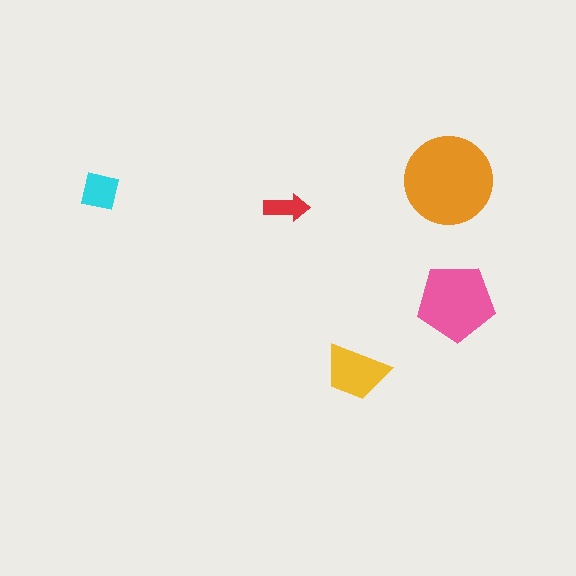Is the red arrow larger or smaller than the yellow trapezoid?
Smaller.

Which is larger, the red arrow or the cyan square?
The cyan square.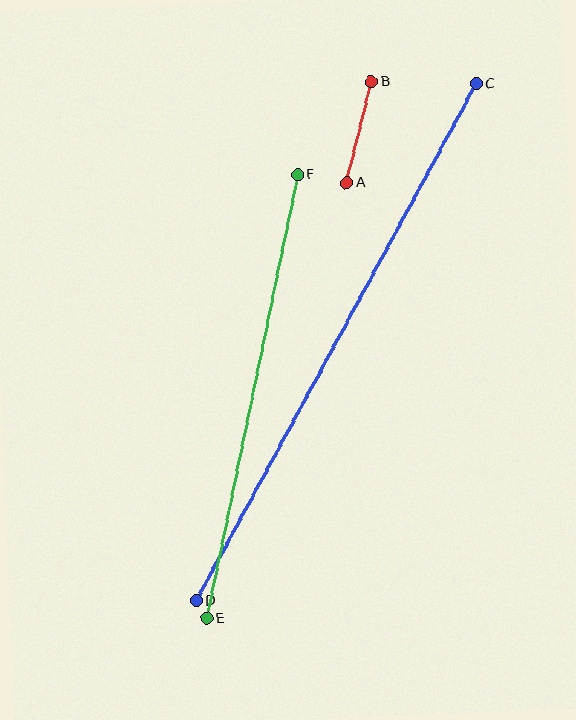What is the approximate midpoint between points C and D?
The midpoint is at approximately (336, 342) pixels.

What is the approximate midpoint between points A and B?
The midpoint is at approximately (359, 132) pixels.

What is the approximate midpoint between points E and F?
The midpoint is at approximately (252, 396) pixels.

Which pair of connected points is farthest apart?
Points C and D are farthest apart.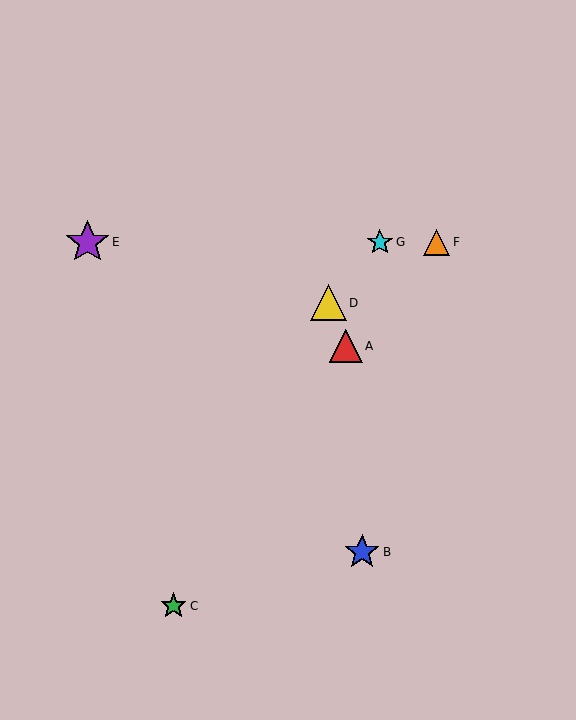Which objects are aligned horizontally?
Objects E, F, G are aligned horizontally.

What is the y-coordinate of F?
Object F is at y≈242.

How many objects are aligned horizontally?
3 objects (E, F, G) are aligned horizontally.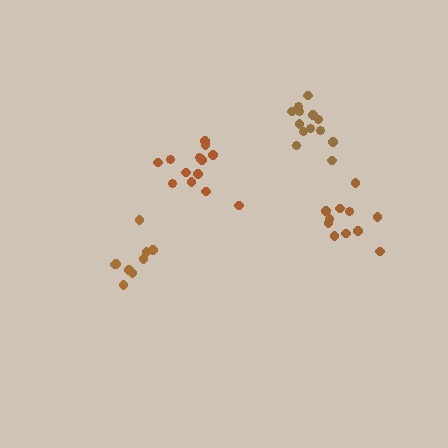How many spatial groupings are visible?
There are 4 spatial groupings.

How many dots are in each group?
Group 1: 13 dots, Group 2: 13 dots, Group 3: 11 dots, Group 4: 9 dots (46 total).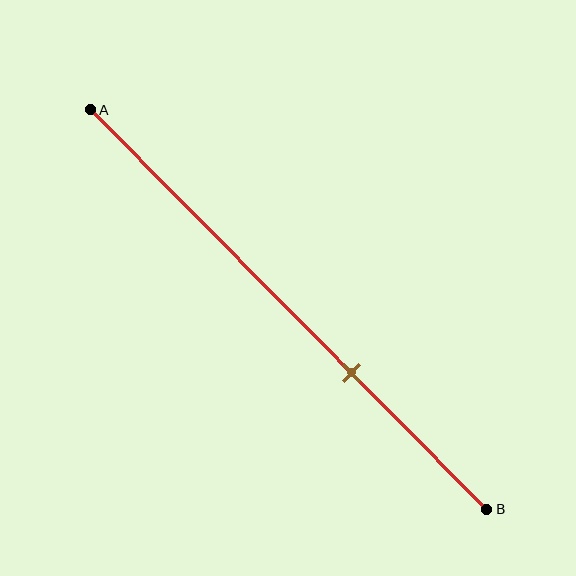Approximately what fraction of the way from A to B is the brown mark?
The brown mark is approximately 65% of the way from A to B.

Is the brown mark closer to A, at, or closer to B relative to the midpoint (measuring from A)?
The brown mark is closer to point B than the midpoint of segment AB.